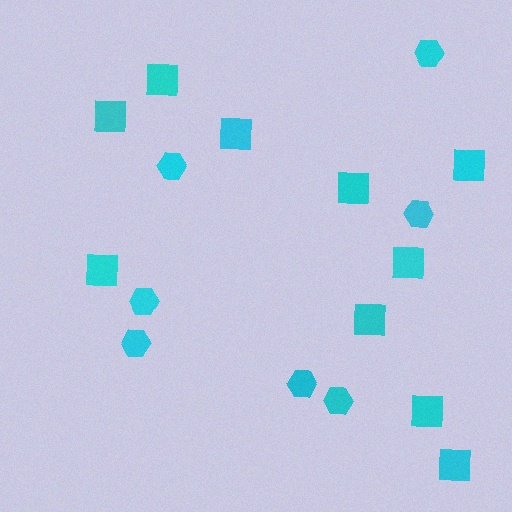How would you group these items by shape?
There are 2 groups: one group of hexagons (7) and one group of squares (10).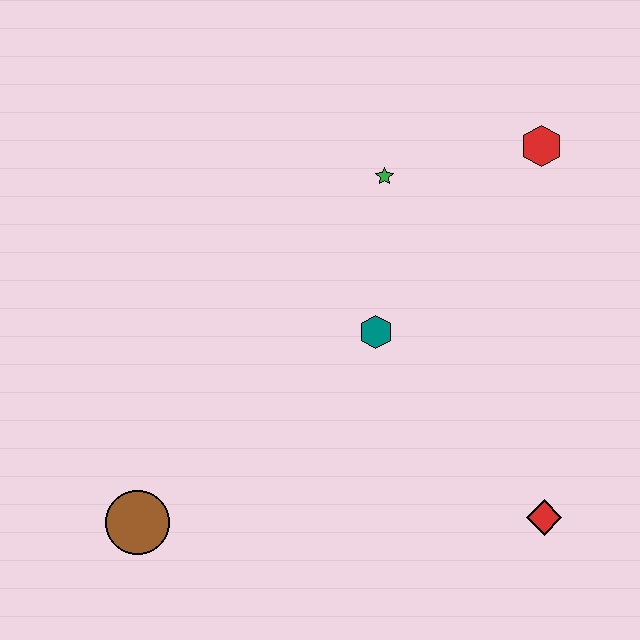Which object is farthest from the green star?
The brown circle is farthest from the green star.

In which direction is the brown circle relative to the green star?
The brown circle is below the green star.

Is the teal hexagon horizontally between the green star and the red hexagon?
No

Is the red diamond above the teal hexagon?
No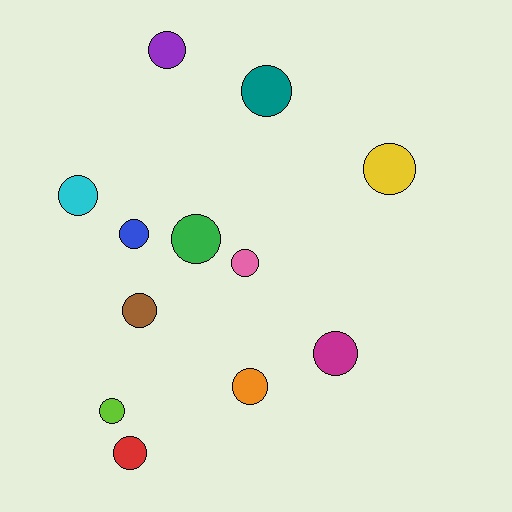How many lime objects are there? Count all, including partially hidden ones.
There is 1 lime object.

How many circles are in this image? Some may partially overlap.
There are 12 circles.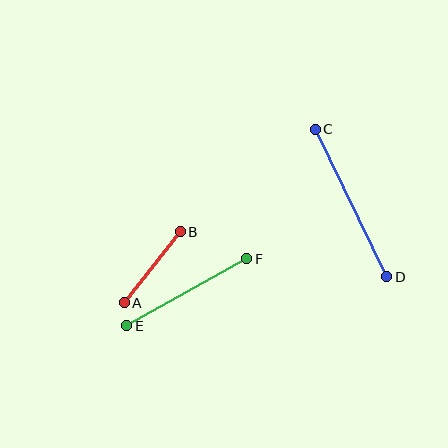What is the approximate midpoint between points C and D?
The midpoint is at approximately (351, 203) pixels.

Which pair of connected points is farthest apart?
Points C and D are farthest apart.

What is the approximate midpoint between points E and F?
The midpoint is at approximately (187, 292) pixels.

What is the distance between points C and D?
The distance is approximately 164 pixels.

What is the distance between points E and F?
The distance is approximately 138 pixels.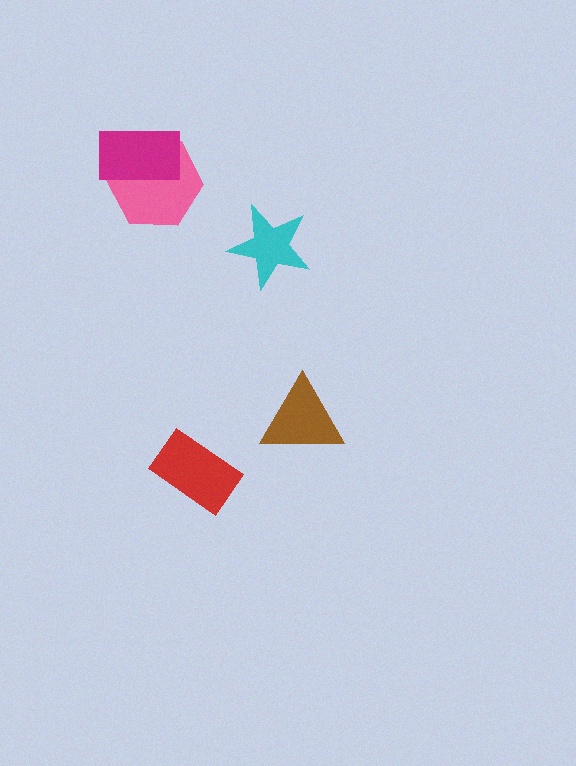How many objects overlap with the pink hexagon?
1 object overlaps with the pink hexagon.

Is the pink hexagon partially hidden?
Yes, it is partially covered by another shape.